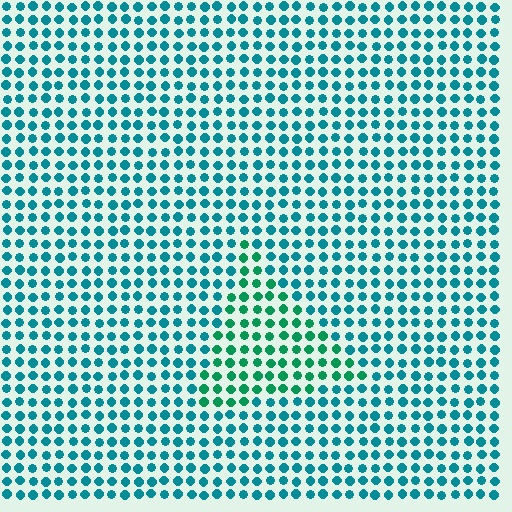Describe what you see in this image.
The image is filled with small teal elements in a uniform arrangement. A triangle-shaped region is visible where the elements are tinted to a slightly different hue, forming a subtle color boundary.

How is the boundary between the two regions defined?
The boundary is defined purely by a slight shift in hue (about 32 degrees). Spacing, size, and orientation are identical on both sides.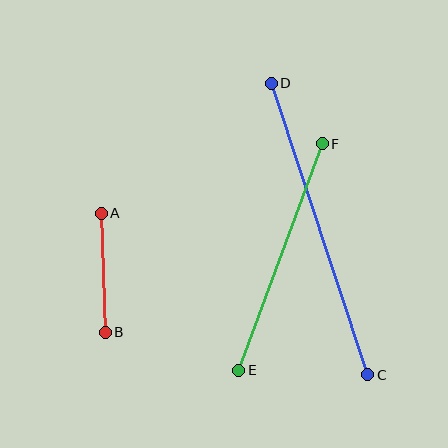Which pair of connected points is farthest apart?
Points C and D are farthest apart.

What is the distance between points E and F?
The distance is approximately 241 pixels.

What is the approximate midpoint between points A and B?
The midpoint is at approximately (103, 273) pixels.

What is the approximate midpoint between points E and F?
The midpoint is at approximately (281, 257) pixels.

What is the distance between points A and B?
The distance is approximately 119 pixels.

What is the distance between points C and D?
The distance is approximately 307 pixels.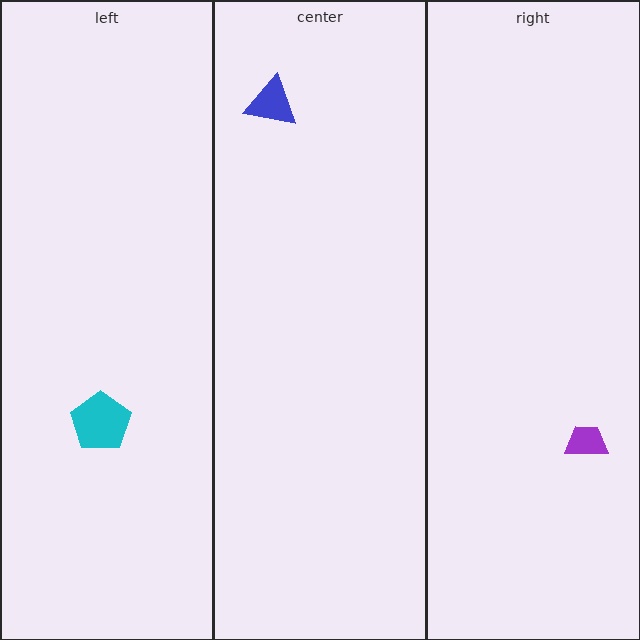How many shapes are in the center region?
1.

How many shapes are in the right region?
1.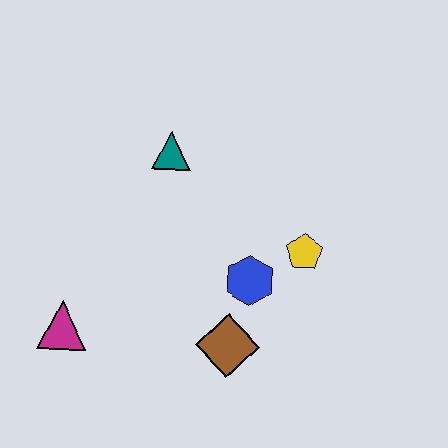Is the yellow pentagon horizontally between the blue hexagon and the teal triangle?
No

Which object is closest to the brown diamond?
The blue hexagon is closest to the brown diamond.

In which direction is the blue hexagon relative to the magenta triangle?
The blue hexagon is to the right of the magenta triangle.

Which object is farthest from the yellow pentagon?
The magenta triangle is farthest from the yellow pentagon.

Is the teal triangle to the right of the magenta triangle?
Yes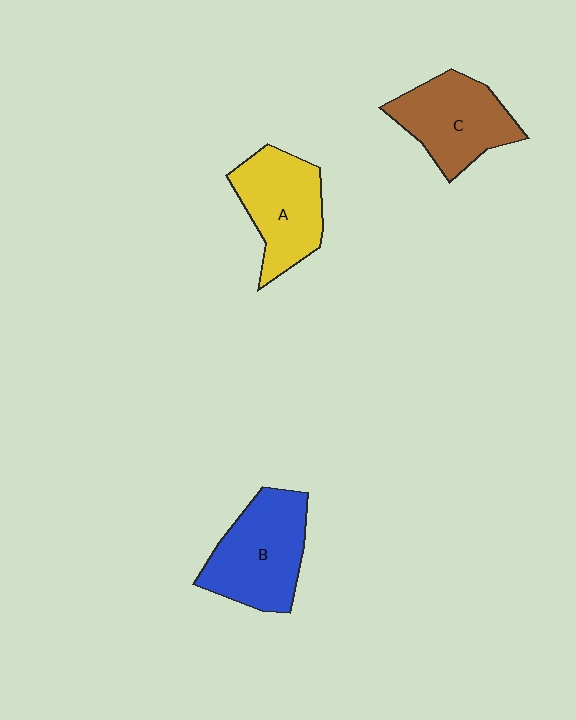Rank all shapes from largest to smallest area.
From largest to smallest: B (blue), C (brown), A (yellow).